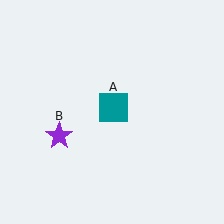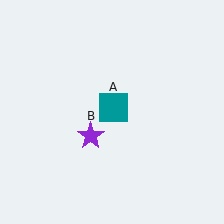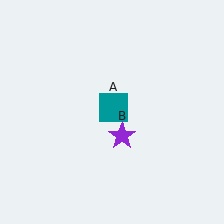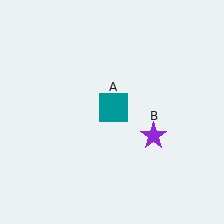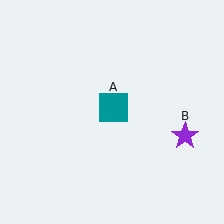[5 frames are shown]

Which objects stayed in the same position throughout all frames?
Teal square (object A) remained stationary.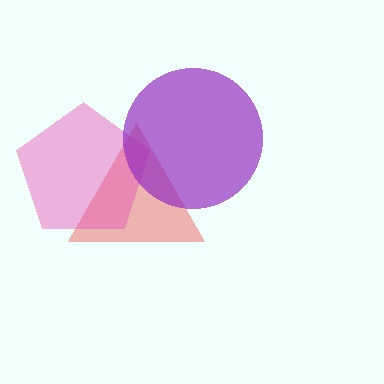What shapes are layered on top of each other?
The layered shapes are: a red triangle, a pink pentagon, a purple circle.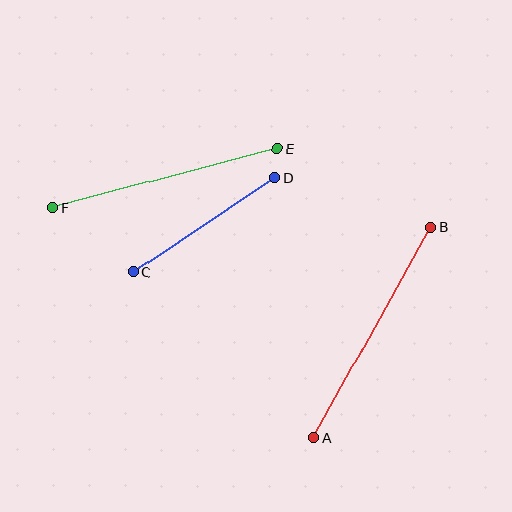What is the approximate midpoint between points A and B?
The midpoint is at approximately (372, 332) pixels.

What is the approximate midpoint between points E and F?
The midpoint is at approximately (165, 178) pixels.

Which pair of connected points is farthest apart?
Points A and B are farthest apart.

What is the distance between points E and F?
The distance is approximately 232 pixels.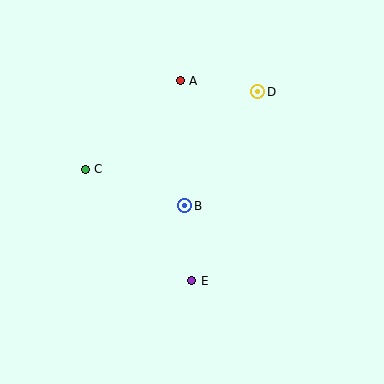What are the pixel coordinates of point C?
Point C is at (85, 169).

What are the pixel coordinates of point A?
Point A is at (180, 81).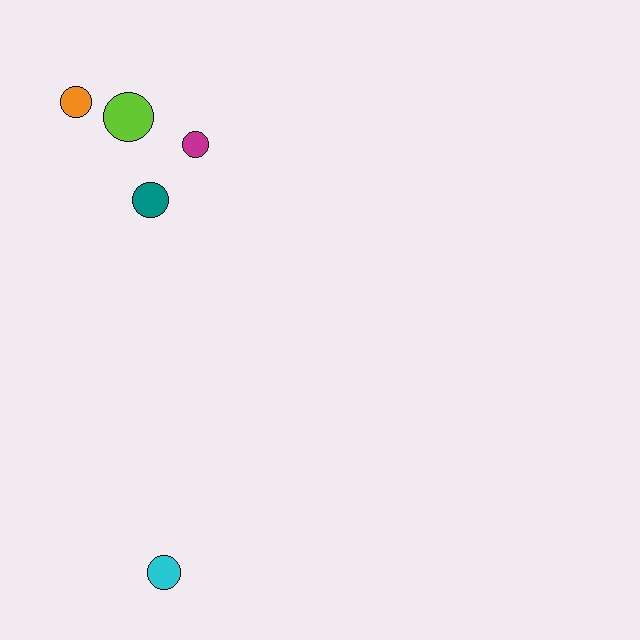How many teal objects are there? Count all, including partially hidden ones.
There is 1 teal object.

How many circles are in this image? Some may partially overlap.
There are 5 circles.